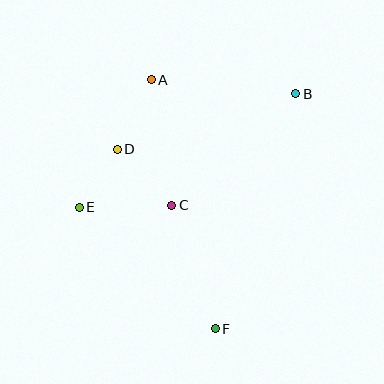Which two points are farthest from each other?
Points A and F are farthest from each other.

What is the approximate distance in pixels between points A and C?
The distance between A and C is approximately 127 pixels.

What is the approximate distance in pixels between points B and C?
The distance between B and C is approximately 167 pixels.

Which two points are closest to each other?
Points D and E are closest to each other.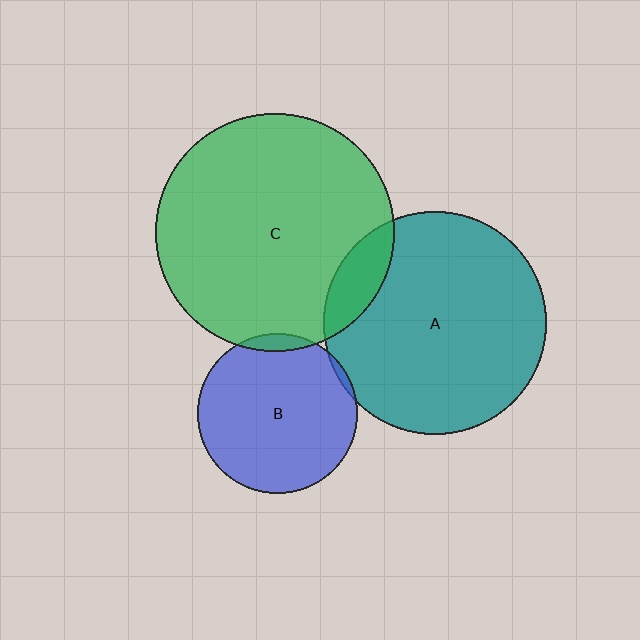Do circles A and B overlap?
Yes.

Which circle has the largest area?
Circle C (green).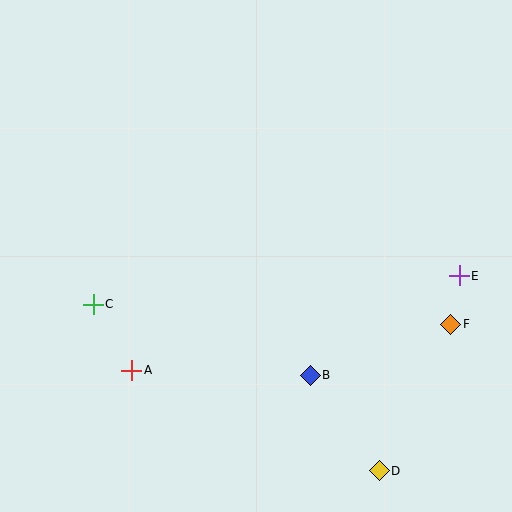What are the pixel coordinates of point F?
Point F is at (451, 324).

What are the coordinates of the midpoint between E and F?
The midpoint between E and F is at (455, 300).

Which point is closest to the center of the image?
Point B at (310, 375) is closest to the center.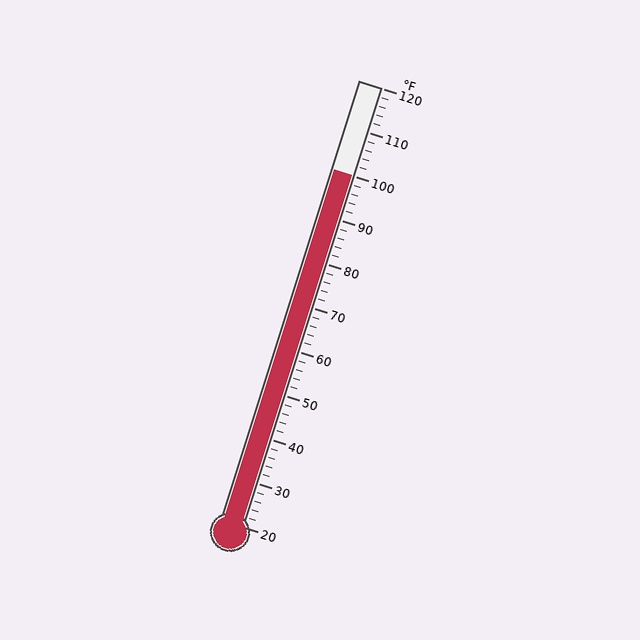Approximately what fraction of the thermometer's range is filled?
The thermometer is filled to approximately 80% of its range.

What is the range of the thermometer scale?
The thermometer scale ranges from 20°F to 120°F.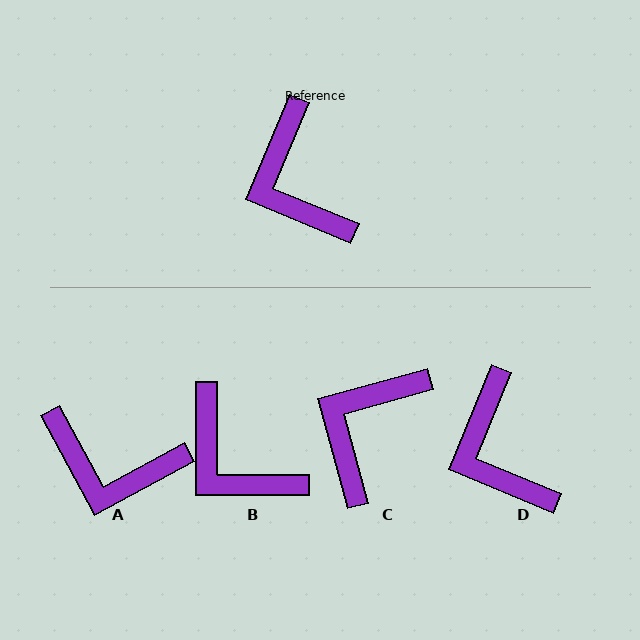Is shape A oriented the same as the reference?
No, it is off by about 51 degrees.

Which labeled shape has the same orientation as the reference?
D.